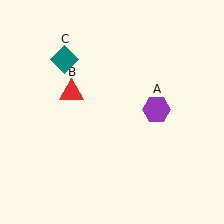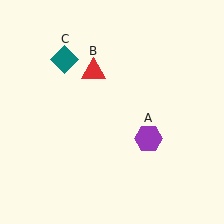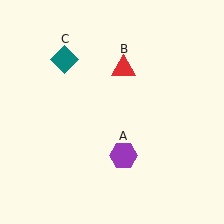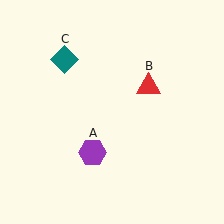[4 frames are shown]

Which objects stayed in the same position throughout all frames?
Teal diamond (object C) remained stationary.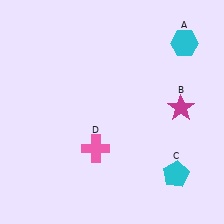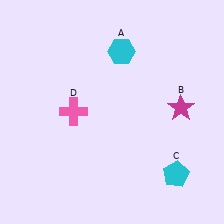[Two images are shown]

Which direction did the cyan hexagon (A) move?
The cyan hexagon (A) moved left.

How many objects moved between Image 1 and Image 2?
2 objects moved between the two images.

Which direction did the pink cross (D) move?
The pink cross (D) moved up.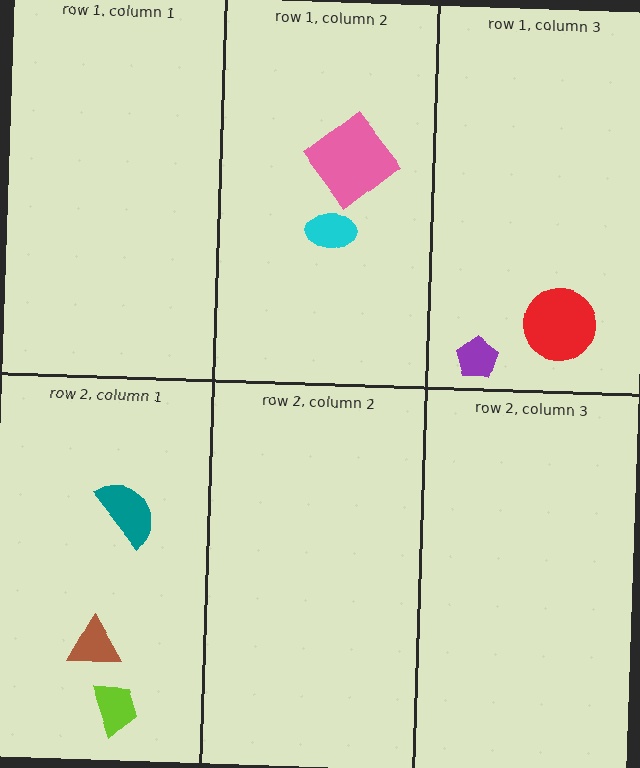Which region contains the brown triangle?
The row 2, column 1 region.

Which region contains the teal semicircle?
The row 2, column 1 region.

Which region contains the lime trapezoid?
The row 2, column 1 region.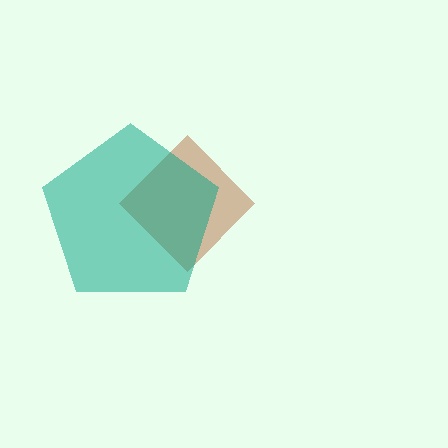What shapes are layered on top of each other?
The layered shapes are: a brown diamond, a teal pentagon.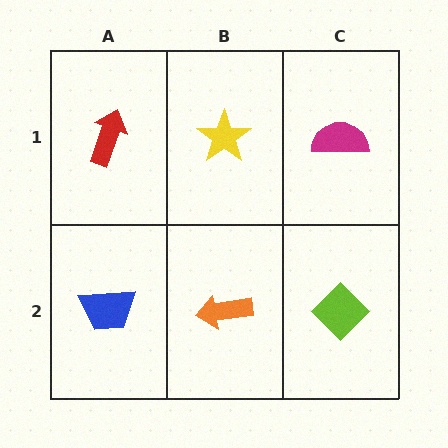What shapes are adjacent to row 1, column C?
A lime diamond (row 2, column C), a yellow star (row 1, column B).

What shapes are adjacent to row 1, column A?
A blue trapezoid (row 2, column A), a yellow star (row 1, column B).